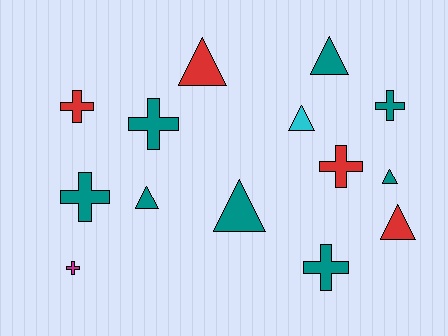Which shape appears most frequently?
Triangle, with 7 objects.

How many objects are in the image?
There are 14 objects.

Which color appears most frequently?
Teal, with 8 objects.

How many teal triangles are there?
There are 4 teal triangles.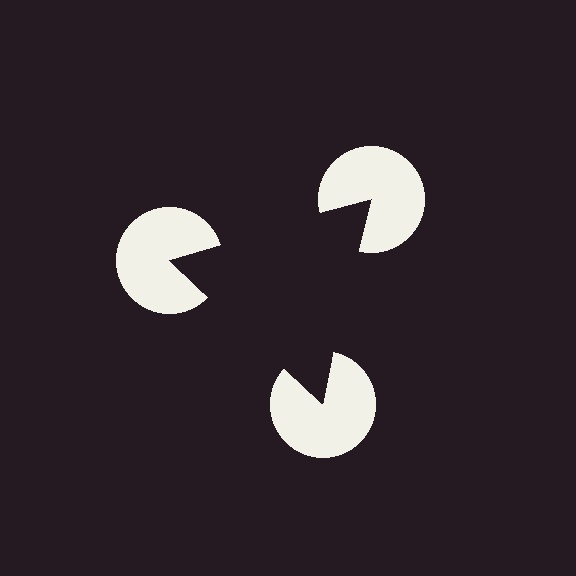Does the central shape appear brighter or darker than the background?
It typically appears slightly darker than the background, even though no actual brightness change is drawn.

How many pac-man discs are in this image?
There are 3 — one at each vertex of the illusory triangle.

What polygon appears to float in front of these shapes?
An illusory triangle — its edges are inferred from the aligned wedge cuts in the pac-man discs, not physically drawn.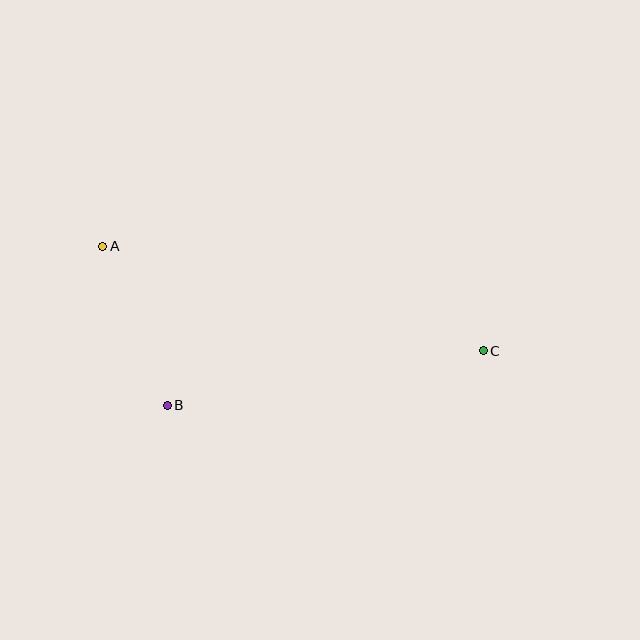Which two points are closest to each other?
Points A and B are closest to each other.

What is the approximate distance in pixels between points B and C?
The distance between B and C is approximately 321 pixels.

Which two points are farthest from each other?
Points A and C are farthest from each other.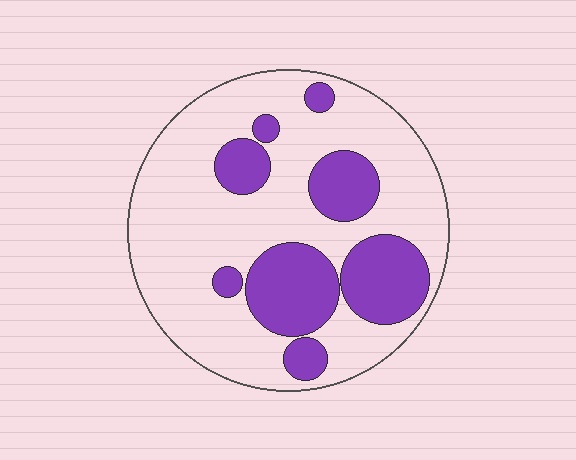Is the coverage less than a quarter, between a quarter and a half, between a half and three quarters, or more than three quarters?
Between a quarter and a half.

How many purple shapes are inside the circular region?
8.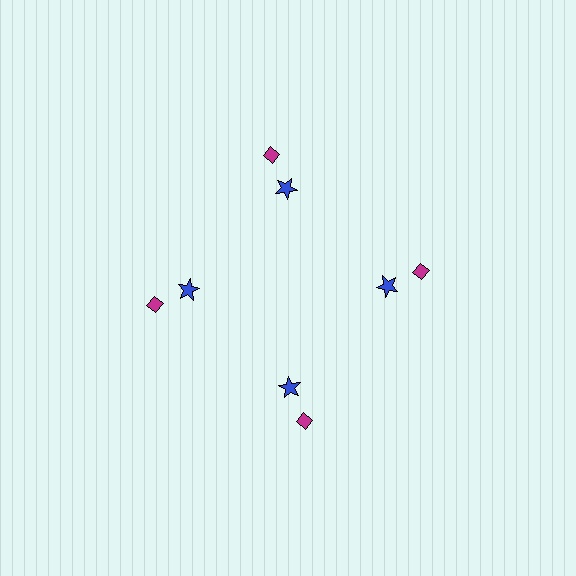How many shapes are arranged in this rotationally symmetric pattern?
There are 8 shapes, arranged in 4 groups of 2.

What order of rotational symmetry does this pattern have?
This pattern has 4-fold rotational symmetry.